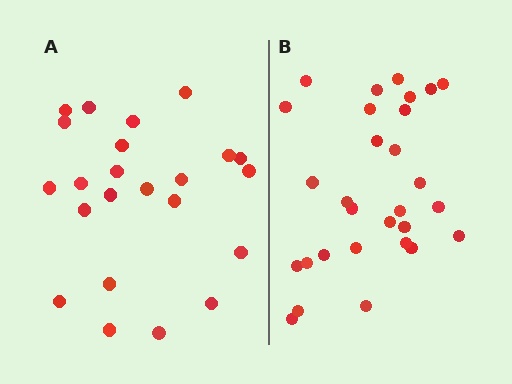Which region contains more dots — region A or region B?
Region B (the right region) has more dots.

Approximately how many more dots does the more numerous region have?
Region B has about 6 more dots than region A.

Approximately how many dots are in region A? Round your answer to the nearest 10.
About 20 dots. (The exact count is 23, which rounds to 20.)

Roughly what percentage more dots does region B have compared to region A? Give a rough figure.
About 25% more.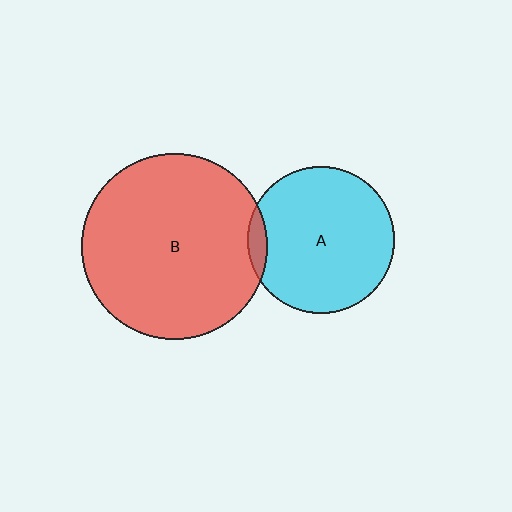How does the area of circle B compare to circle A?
Approximately 1.6 times.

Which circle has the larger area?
Circle B (red).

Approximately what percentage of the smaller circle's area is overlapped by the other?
Approximately 5%.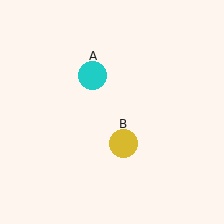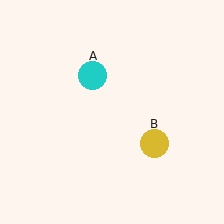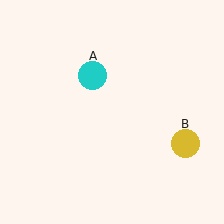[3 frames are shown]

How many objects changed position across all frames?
1 object changed position: yellow circle (object B).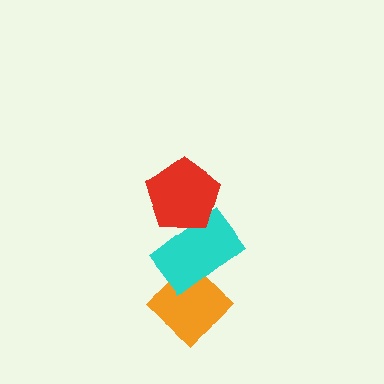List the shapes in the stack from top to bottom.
From top to bottom: the red pentagon, the cyan rectangle, the orange diamond.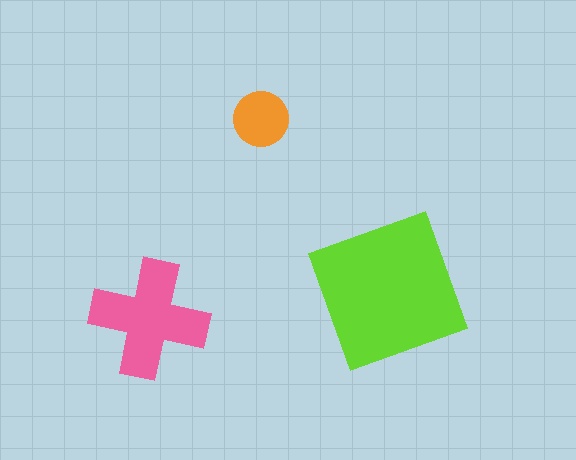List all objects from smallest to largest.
The orange circle, the pink cross, the lime square.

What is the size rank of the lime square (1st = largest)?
1st.